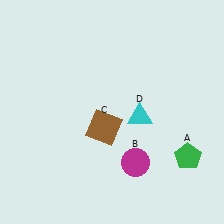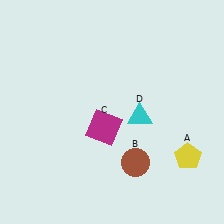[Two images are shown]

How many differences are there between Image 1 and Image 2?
There are 3 differences between the two images.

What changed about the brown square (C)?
In Image 1, C is brown. In Image 2, it changed to magenta.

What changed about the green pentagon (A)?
In Image 1, A is green. In Image 2, it changed to yellow.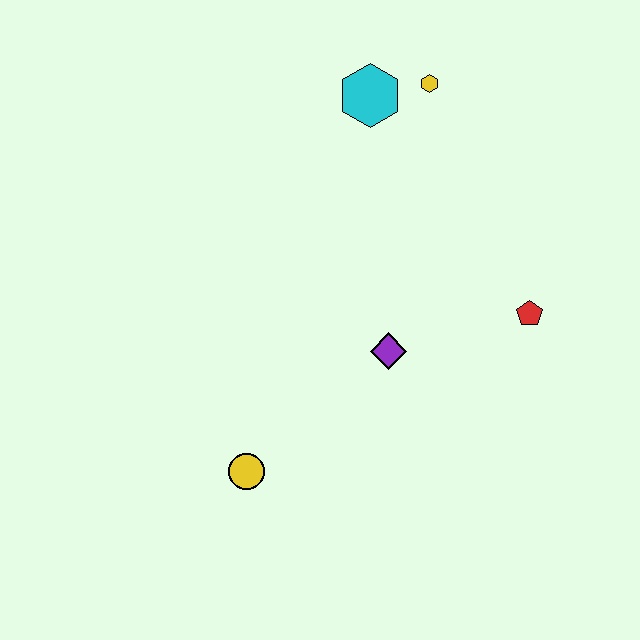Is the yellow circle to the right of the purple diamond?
No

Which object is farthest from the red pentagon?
The yellow circle is farthest from the red pentagon.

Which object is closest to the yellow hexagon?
The cyan hexagon is closest to the yellow hexagon.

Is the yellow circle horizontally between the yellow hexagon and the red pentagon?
No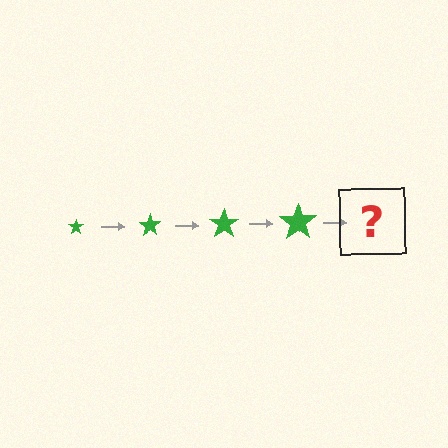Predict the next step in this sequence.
The next step is a green star, larger than the previous one.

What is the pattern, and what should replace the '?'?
The pattern is that the star gets progressively larger each step. The '?' should be a green star, larger than the previous one.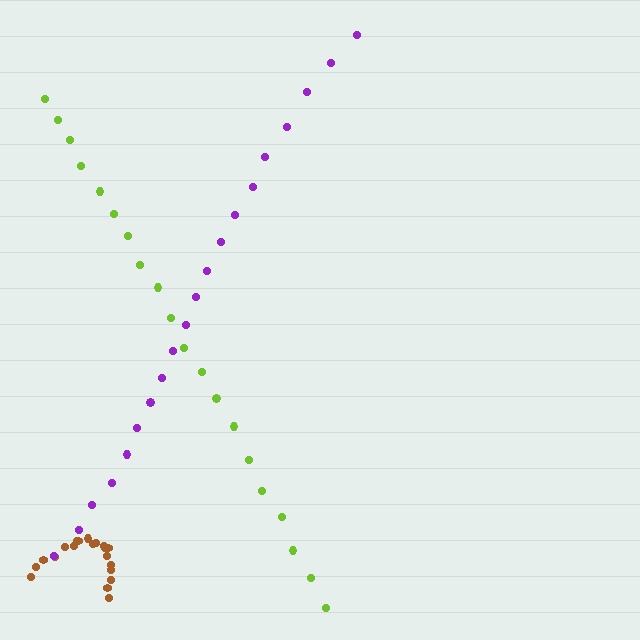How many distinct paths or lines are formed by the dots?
There are 3 distinct paths.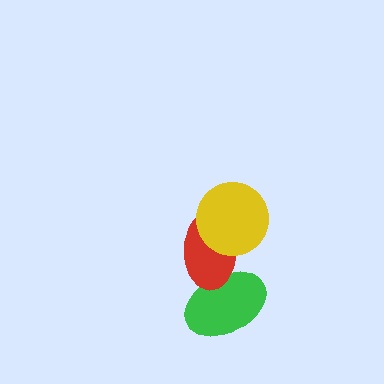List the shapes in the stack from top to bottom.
From top to bottom: the yellow circle, the red ellipse, the green ellipse.